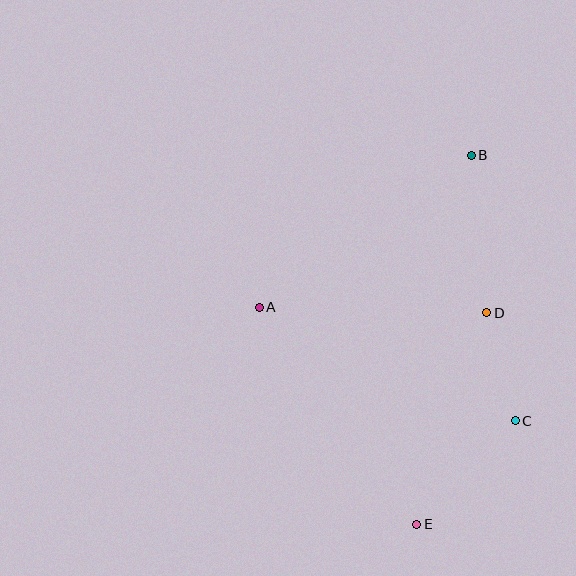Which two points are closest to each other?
Points C and D are closest to each other.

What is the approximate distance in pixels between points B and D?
The distance between B and D is approximately 159 pixels.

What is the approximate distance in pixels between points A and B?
The distance between A and B is approximately 261 pixels.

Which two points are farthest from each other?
Points B and E are farthest from each other.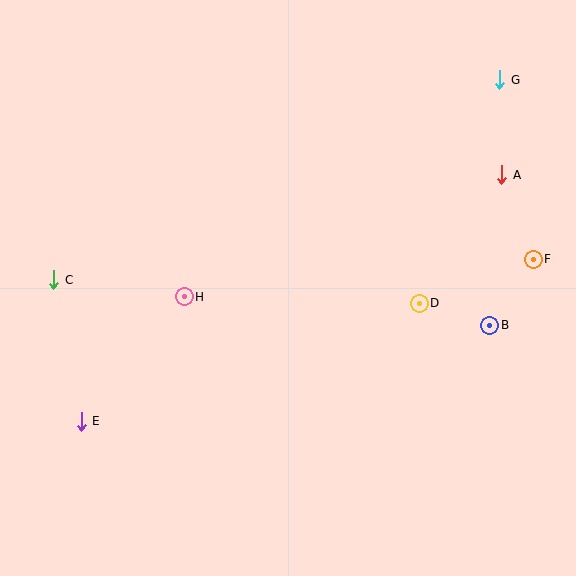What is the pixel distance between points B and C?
The distance between B and C is 438 pixels.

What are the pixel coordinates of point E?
Point E is at (81, 421).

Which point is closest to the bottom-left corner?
Point E is closest to the bottom-left corner.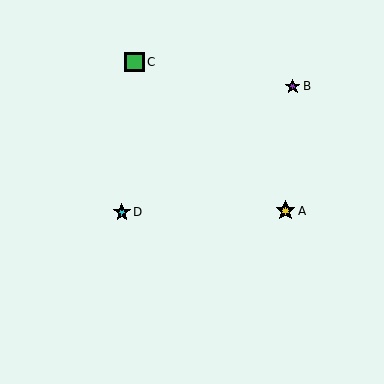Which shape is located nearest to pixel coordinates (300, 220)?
The yellow star (labeled A) at (286, 211) is nearest to that location.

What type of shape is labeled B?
Shape B is a purple star.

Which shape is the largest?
The yellow star (labeled A) is the largest.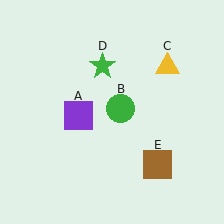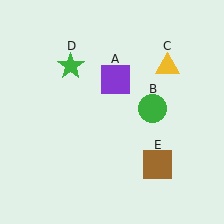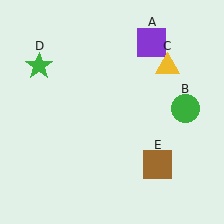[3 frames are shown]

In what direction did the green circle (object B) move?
The green circle (object B) moved right.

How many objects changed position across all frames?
3 objects changed position: purple square (object A), green circle (object B), green star (object D).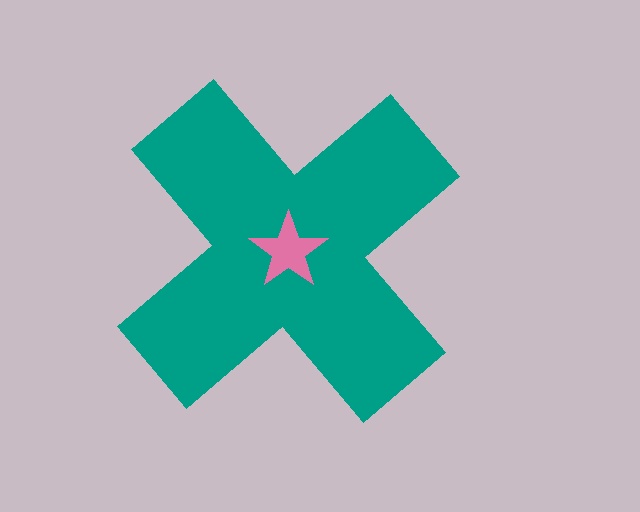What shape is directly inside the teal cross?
The pink star.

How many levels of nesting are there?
2.